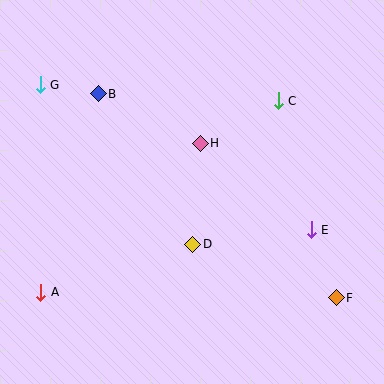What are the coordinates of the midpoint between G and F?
The midpoint between G and F is at (188, 191).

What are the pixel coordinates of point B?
Point B is at (98, 94).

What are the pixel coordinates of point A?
Point A is at (41, 292).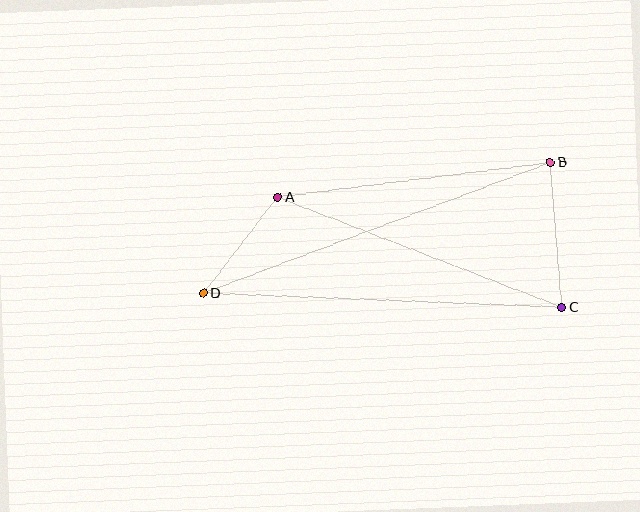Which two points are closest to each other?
Points A and D are closest to each other.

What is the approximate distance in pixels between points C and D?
The distance between C and D is approximately 359 pixels.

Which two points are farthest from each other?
Points B and D are farthest from each other.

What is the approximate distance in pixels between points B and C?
The distance between B and C is approximately 146 pixels.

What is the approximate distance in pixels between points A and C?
The distance between A and C is approximately 305 pixels.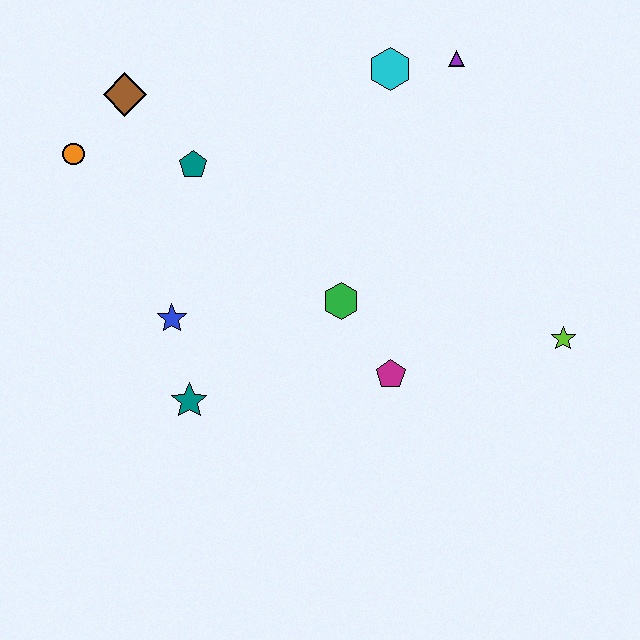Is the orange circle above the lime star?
Yes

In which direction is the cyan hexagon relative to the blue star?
The cyan hexagon is above the blue star.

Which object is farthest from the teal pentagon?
The lime star is farthest from the teal pentagon.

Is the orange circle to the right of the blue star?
No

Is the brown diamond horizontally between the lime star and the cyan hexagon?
No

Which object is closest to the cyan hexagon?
The purple triangle is closest to the cyan hexagon.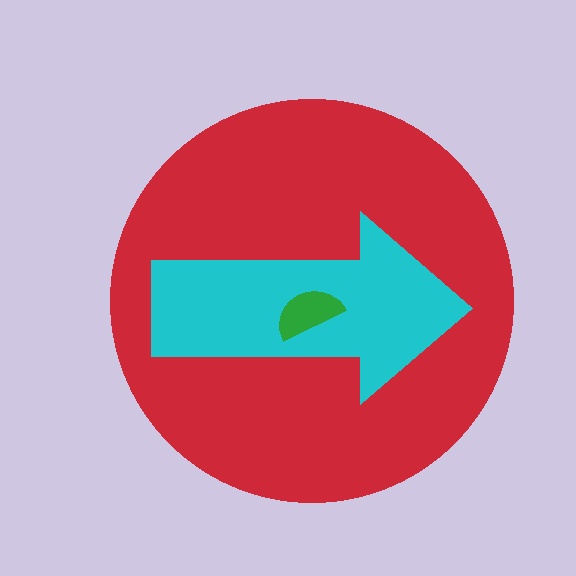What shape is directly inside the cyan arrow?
The green semicircle.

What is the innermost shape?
The green semicircle.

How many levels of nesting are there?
3.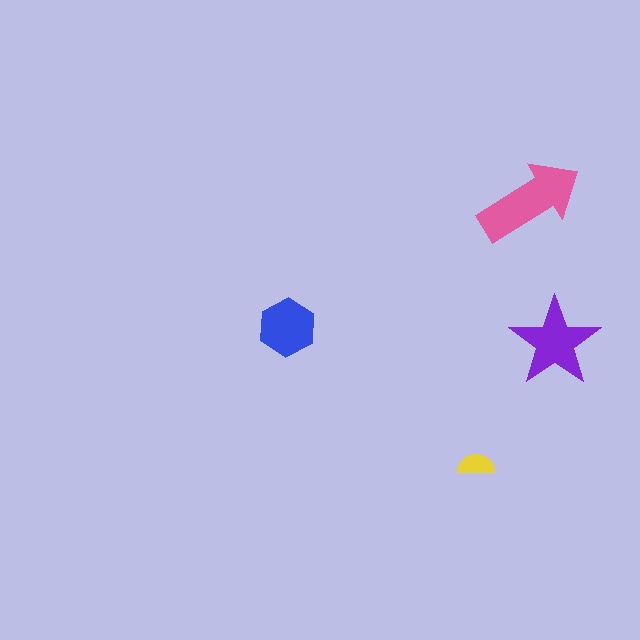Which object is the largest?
The pink arrow.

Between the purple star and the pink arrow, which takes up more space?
The pink arrow.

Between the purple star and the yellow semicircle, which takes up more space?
The purple star.